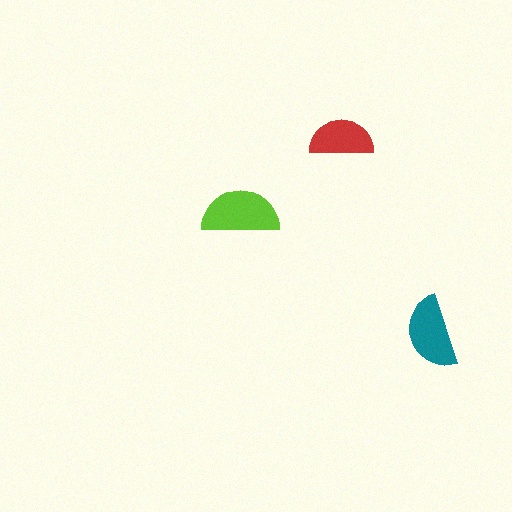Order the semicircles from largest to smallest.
the lime one, the teal one, the red one.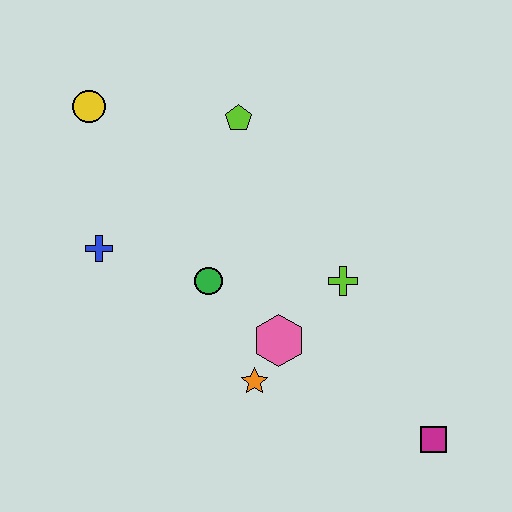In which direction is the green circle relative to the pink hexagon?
The green circle is to the left of the pink hexagon.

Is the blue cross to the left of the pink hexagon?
Yes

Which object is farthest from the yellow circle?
The magenta square is farthest from the yellow circle.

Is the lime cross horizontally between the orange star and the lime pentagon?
No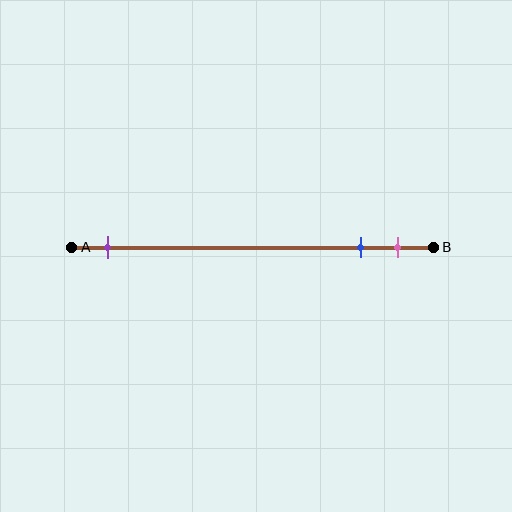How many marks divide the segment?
There are 3 marks dividing the segment.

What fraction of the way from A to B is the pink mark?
The pink mark is approximately 90% (0.9) of the way from A to B.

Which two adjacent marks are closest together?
The blue and pink marks are the closest adjacent pair.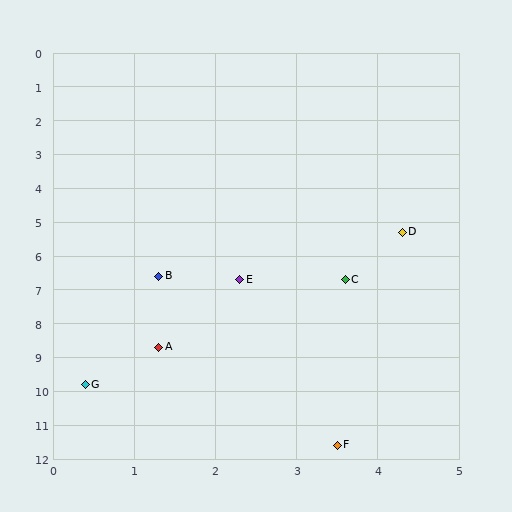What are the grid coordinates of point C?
Point C is at approximately (3.6, 6.7).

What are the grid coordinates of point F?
Point F is at approximately (3.5, 11.6).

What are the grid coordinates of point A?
Point A is at approximately (1.3, 8.7).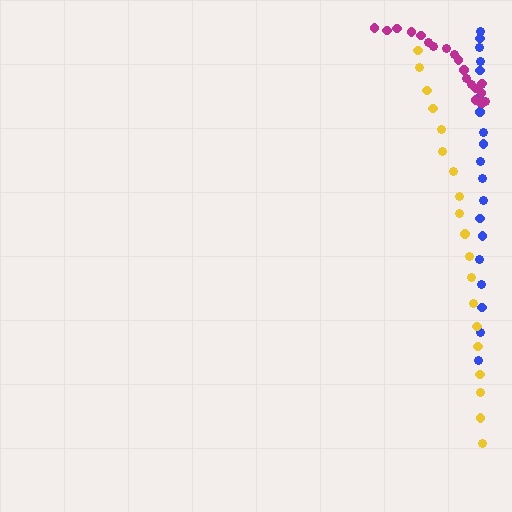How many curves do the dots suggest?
There are 3 distinct paths.